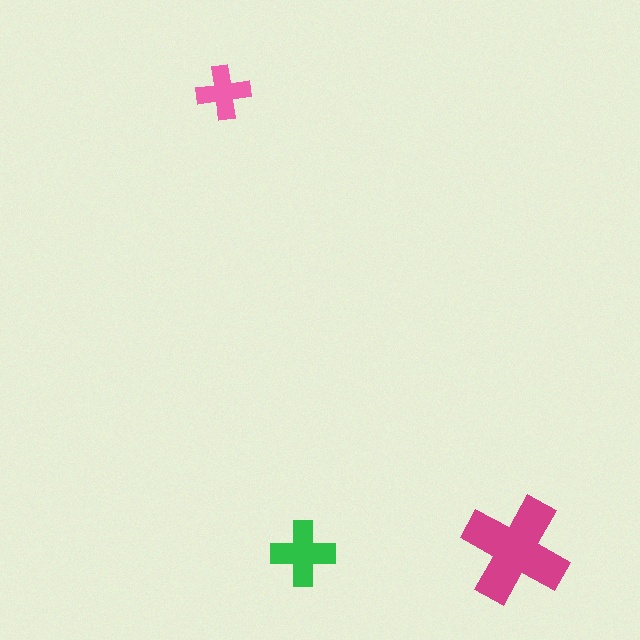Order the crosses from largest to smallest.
the magenta one, the green one, the pink one.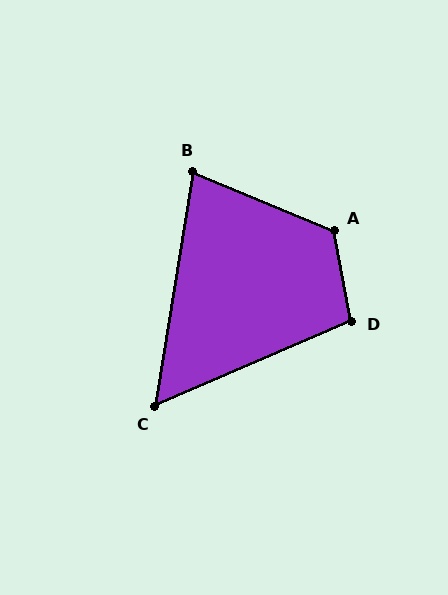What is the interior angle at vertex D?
Approximately 103 degrees (obtuse).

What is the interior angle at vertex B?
Approximately 77 degrees (acute).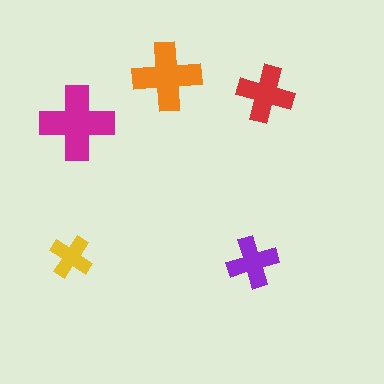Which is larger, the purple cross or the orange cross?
The orange one.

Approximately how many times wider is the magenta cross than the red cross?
About 1.5 times wider.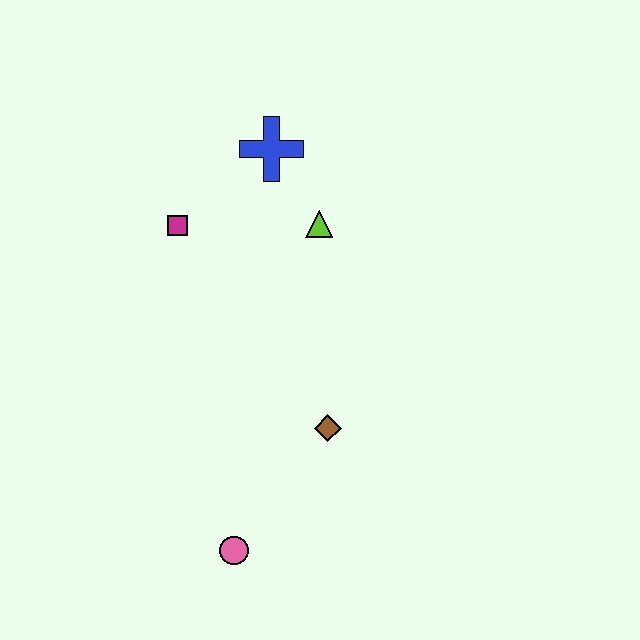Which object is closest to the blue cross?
The lime triangle is closest to the blue cross.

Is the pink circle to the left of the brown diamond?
Yes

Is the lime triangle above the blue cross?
No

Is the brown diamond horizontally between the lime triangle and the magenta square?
No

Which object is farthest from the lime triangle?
The pink circle is farthest from the lime triangle.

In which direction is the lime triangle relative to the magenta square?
The lime triangle is to the right of the magenta square.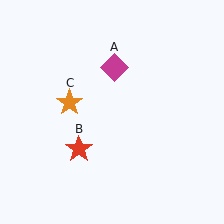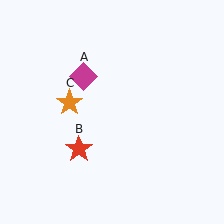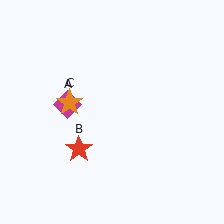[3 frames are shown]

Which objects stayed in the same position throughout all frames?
Red star (object B) and orange star (object C) remained stationary.